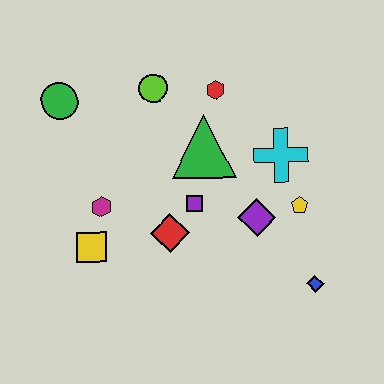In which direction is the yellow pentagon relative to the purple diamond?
The yellow pentagon is to the right of the purple diamond.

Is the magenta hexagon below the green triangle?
Yes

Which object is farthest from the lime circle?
The blue diamond is farthest from the lime circle.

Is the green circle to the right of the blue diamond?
No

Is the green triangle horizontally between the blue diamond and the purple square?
Yes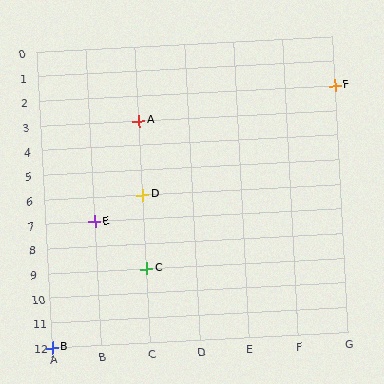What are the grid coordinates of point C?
Point C is at grid coordinates (C, 9).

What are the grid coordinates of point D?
Point D is at grid coordinates (C, 6).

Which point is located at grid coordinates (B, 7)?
Point E is at (B, 7).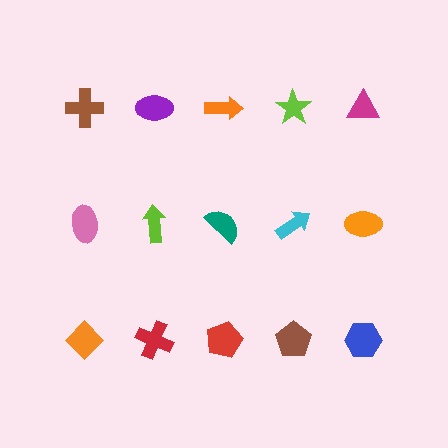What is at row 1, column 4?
A lime star.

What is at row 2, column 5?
An orange ellipse.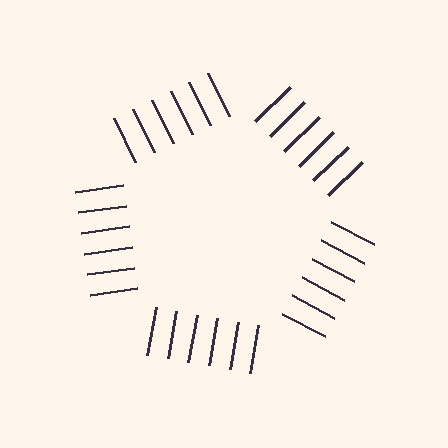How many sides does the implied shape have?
5 sides — the line-ends trace a pentagon.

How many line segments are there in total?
30 — 6 along each of the 5 edges.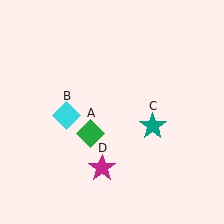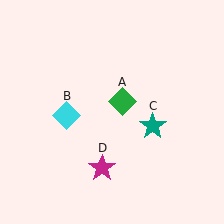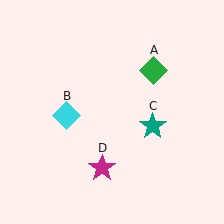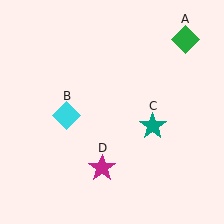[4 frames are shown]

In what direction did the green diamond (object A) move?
The green diamond (object A) moved up and to the right.